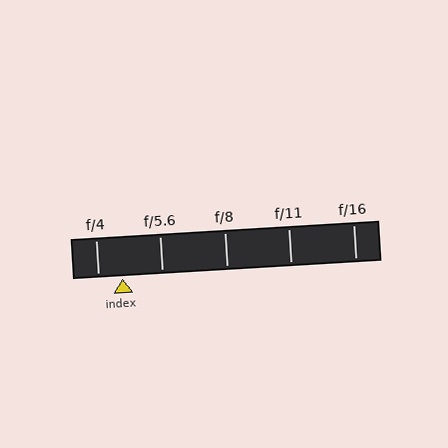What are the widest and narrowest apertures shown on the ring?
The widest aperture shown is f/4 and the narrowest is f/16.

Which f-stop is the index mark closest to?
The index mark is closest to f/4.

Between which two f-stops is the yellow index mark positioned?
The index mark is between f/4 and f/5.6.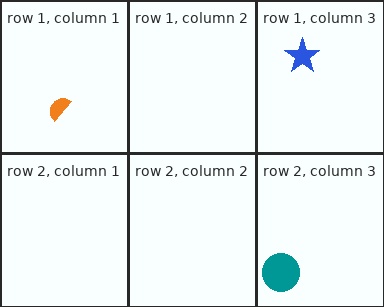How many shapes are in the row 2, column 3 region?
1.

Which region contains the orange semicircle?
The row 1, column 1 region.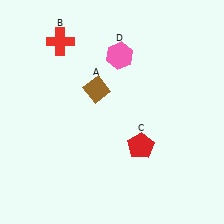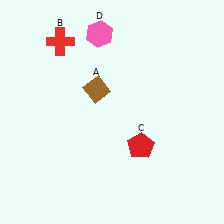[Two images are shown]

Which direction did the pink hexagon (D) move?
The pink hexagon (D) moved up.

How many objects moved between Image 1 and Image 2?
1 object moved between the two images.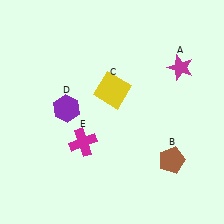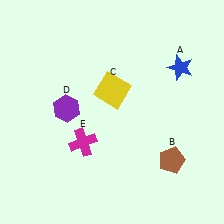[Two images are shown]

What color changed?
The star (A) changed from magenta in Image 1 to blue in Image 2.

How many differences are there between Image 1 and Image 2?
There is 1 difference between the two images.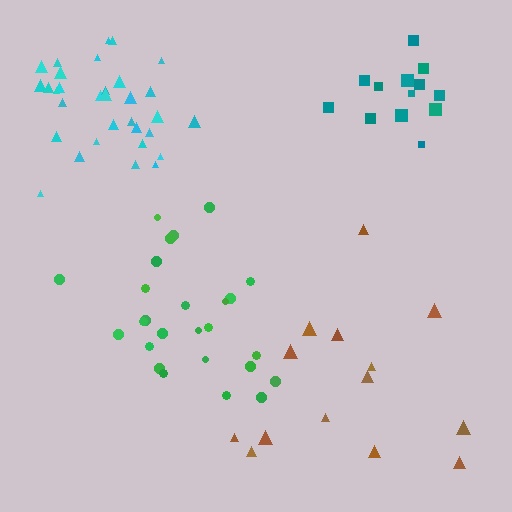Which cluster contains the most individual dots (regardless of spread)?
Cyan (32).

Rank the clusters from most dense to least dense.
cyan, teal, green, brown.